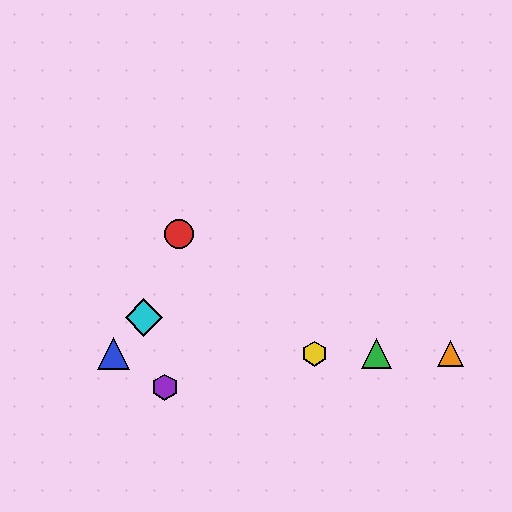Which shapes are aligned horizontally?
The blue triangle, the green triangle, the yellow hexagon, the orange triangle are aligned horizontally.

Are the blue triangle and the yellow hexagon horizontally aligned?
Yes, both are at y≈354.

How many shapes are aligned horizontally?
4 shapes (the blue triangle, the green triangle, the yellow hexagon, the orange triangle) are aligned horizontally.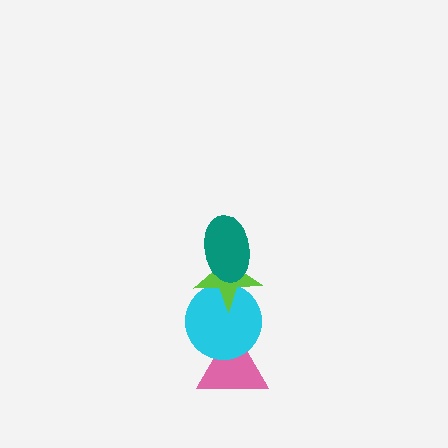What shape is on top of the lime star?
The teal ellipse is on top of the lime star.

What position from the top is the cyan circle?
The cyan circle is 3rd from the top.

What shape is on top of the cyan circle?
The lime star is on top of the cyan circle.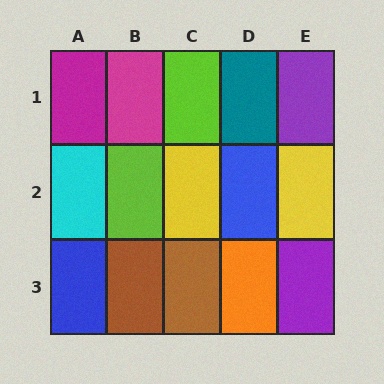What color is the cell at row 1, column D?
Teal.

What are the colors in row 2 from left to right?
Cyan, lime, yellow, blue, yellow.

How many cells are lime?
2 cells are lime.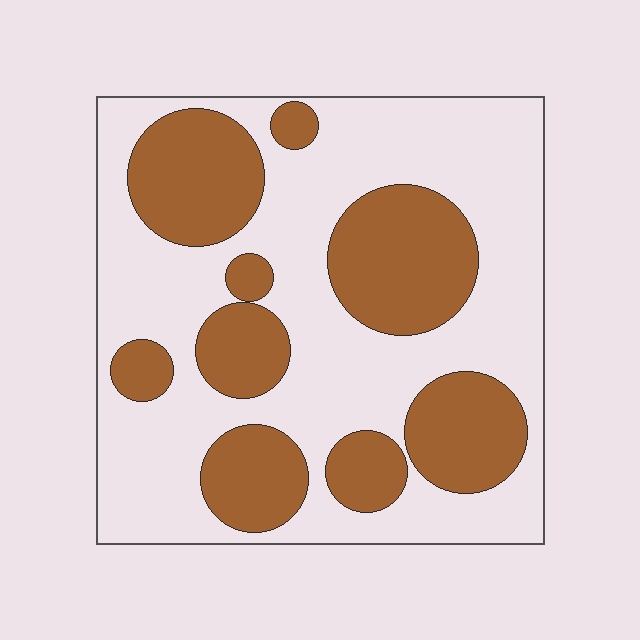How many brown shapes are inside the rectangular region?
9.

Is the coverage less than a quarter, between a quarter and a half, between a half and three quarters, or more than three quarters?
Between a quarter and a half.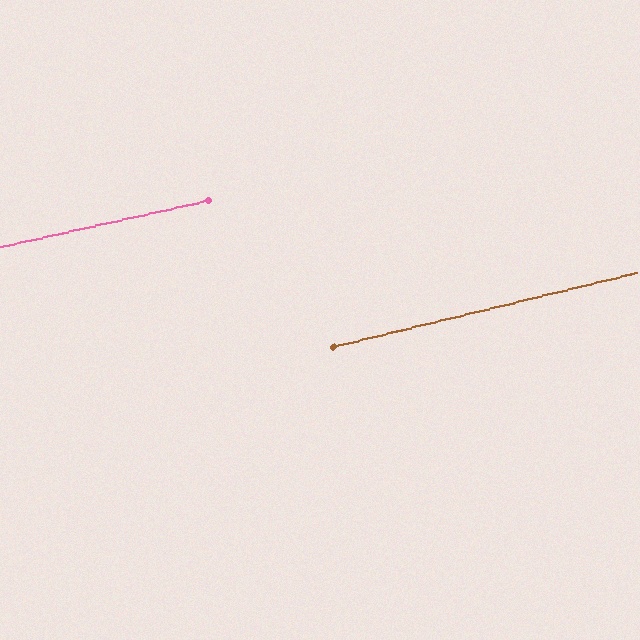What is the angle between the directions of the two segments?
Approximately 1 degree.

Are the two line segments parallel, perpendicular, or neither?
Parallel — their directions differ by only 1.3°.